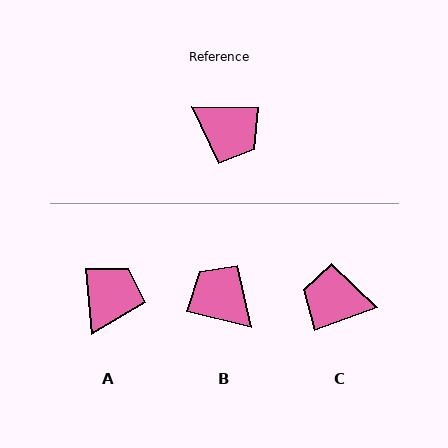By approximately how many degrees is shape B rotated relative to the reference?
Approximately 168 degrees counter-clockwise.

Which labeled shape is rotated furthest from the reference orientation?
B, about 168 degrees away.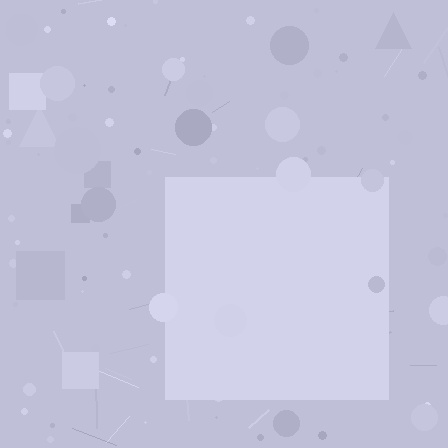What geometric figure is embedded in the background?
A square is embedded in the background.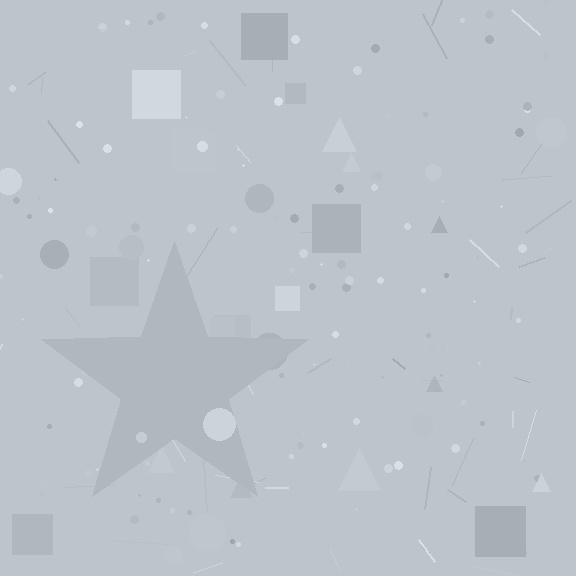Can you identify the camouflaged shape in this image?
The camouflaged shape is a star.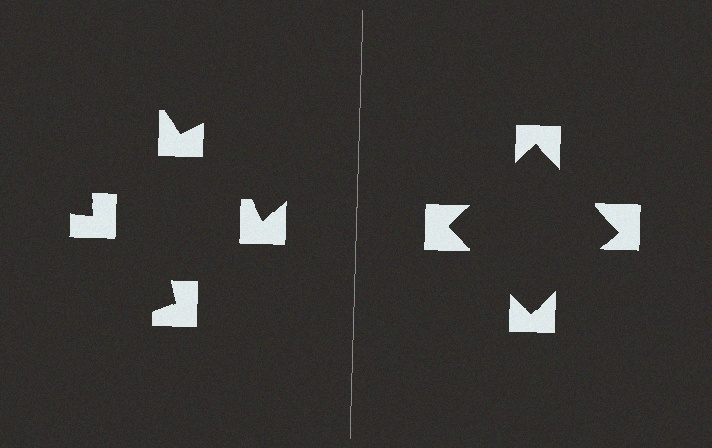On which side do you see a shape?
An illusory square appears on the right side. On the left side the wedge cuts are rotated, so no coherent shape forms.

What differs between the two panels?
The notched squares are positioned identically on both sides; only the wedge orientations differ. On the right they align to a square; on the left they are misaligned.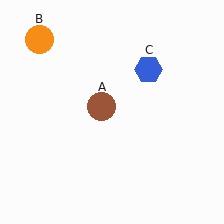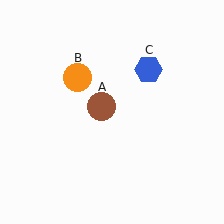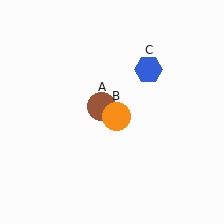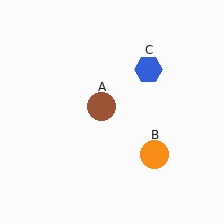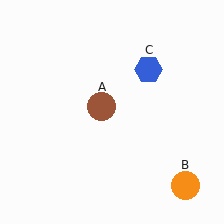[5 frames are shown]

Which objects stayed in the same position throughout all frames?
Brown circle (object A) and blue hexagon (object C) remained stationary.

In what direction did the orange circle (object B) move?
The orange circle (object B) moved down and to the right.